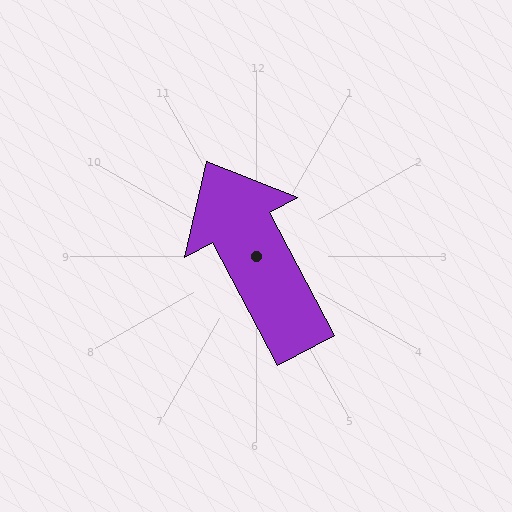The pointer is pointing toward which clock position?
Roughly 11 o'clock.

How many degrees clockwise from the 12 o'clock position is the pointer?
Approximately 332 degrees.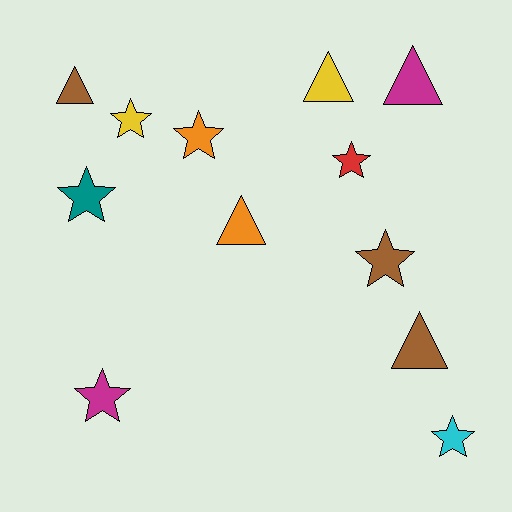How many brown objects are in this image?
There are 3 brown objects.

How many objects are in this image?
There are 12 objects.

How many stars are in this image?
There are 7 stars.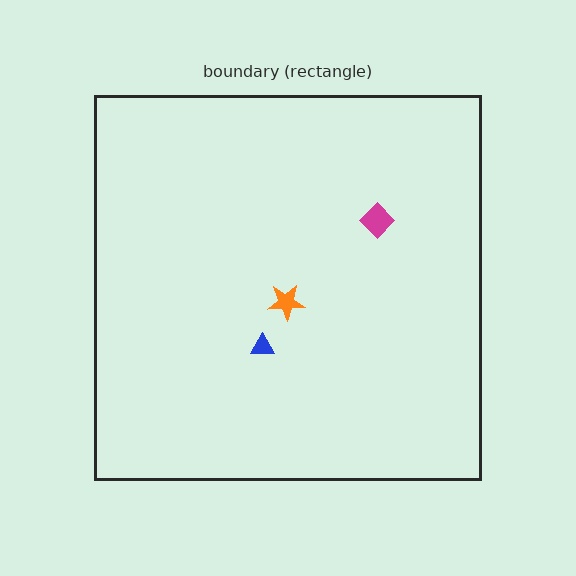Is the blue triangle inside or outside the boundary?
Inside.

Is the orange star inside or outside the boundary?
Inside.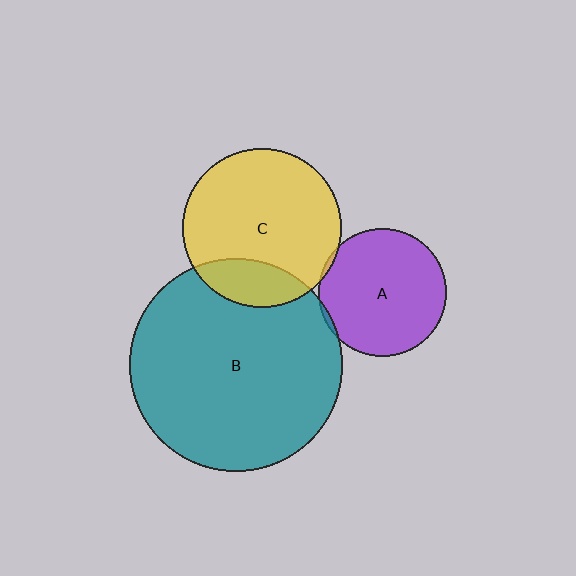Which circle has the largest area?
Circle B (teal).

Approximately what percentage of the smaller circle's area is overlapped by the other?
Approximately 20%.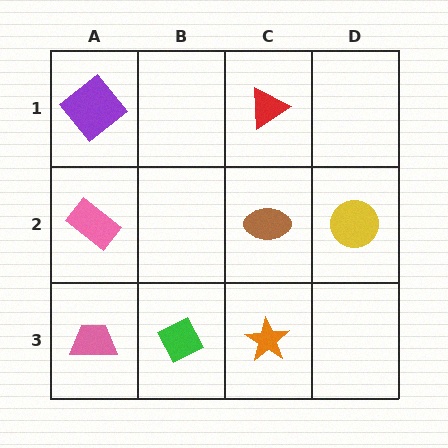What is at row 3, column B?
A green diamond.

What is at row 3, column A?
A pink trapezoid.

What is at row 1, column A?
A purple diamond.